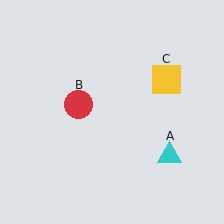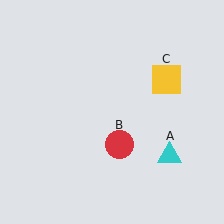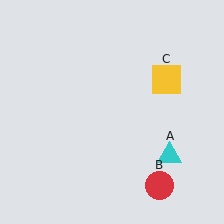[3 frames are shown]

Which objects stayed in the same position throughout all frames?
Cyan triangle (object A) and yellow square (object C) remained stationary.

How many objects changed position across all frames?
1 object changed position: red circle (object B).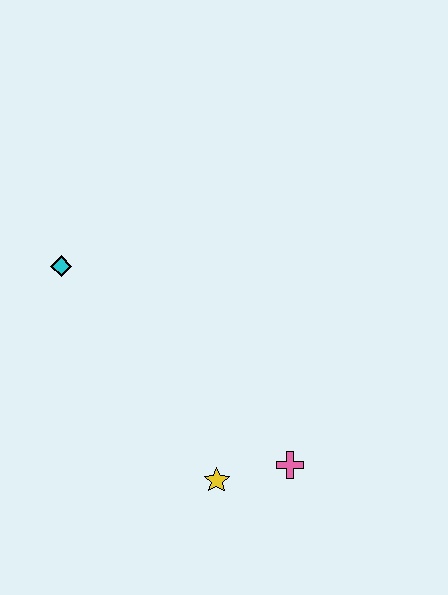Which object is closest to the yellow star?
The pink cross is closest to the yellow star.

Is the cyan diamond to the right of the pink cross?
No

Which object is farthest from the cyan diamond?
The pink cross is farthest from the cyan diamond.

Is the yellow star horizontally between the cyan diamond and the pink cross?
Yes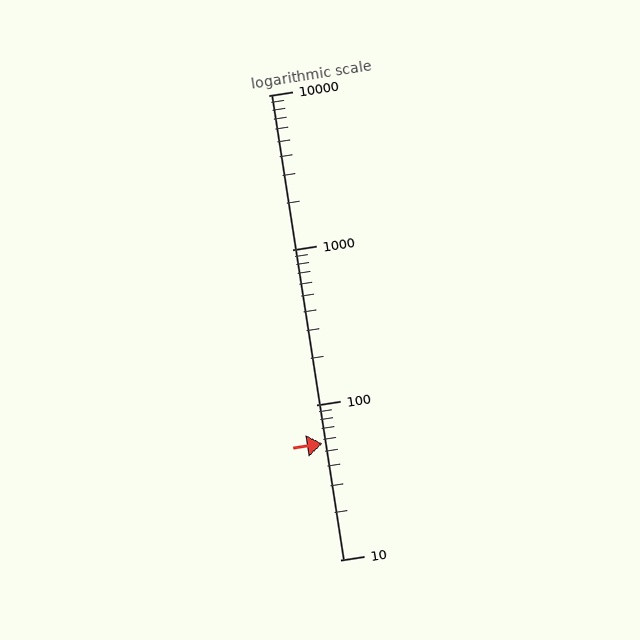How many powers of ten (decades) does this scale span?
The scale spans 3 decades, from 10 to 10000.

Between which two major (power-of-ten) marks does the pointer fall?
The pointer is between 10 and 100.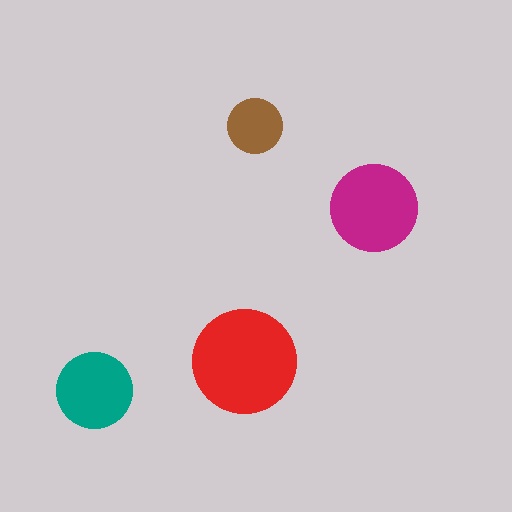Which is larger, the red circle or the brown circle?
The red one.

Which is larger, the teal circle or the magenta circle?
The magenta one.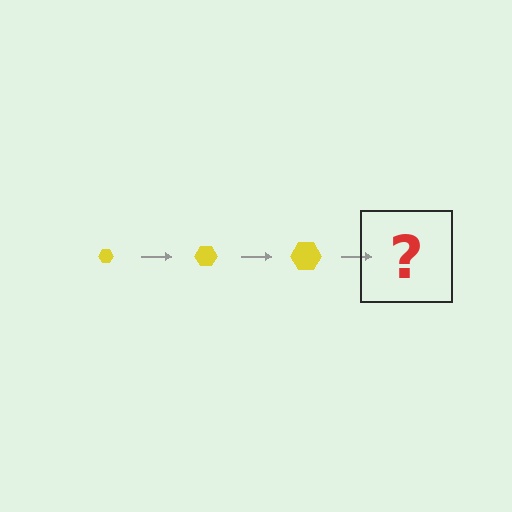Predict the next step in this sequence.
The next step is a yellow hexagon, larger than the previous one.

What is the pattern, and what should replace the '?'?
The pattern is that the hexagon gets progressively larger each step. The '?' should be a yellow hexagon, larger than the previous one.